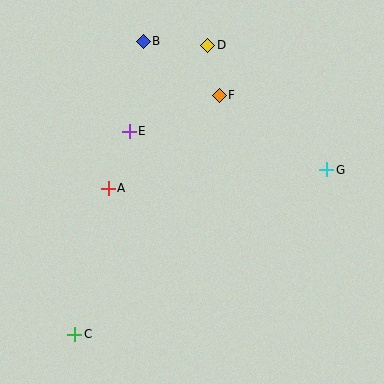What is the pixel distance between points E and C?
The distance between E and C is 210 pixels.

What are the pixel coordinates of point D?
Point D is at (208, 45).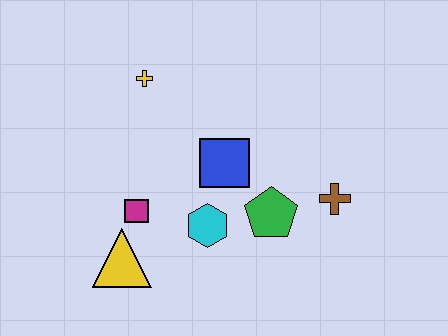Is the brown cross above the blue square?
No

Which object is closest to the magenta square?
The yellow triangle is closest to the magenta square.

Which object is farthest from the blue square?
The yellow triangle is farthest from the blue square.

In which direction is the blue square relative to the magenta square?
The blue square is to the right of the magenta square.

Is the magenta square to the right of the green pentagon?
No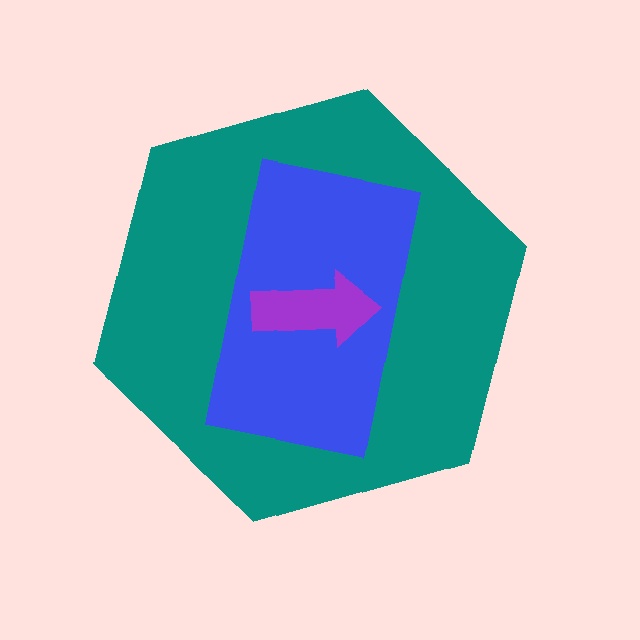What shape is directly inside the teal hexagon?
The blue rectangle.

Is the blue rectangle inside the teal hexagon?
Yes.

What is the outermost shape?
The teal hexagon.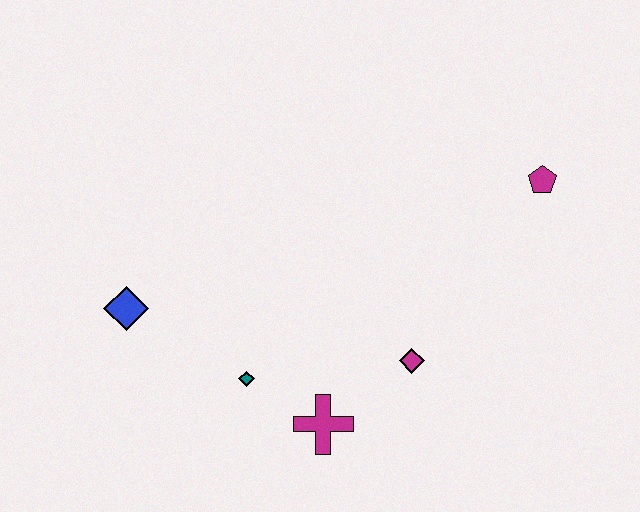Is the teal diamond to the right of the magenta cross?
No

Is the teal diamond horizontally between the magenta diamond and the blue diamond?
Yes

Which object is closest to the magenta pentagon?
The magenta diamond is closest to the magenta pentagon.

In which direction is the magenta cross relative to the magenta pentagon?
The magenta cross is below the magenta pentagon.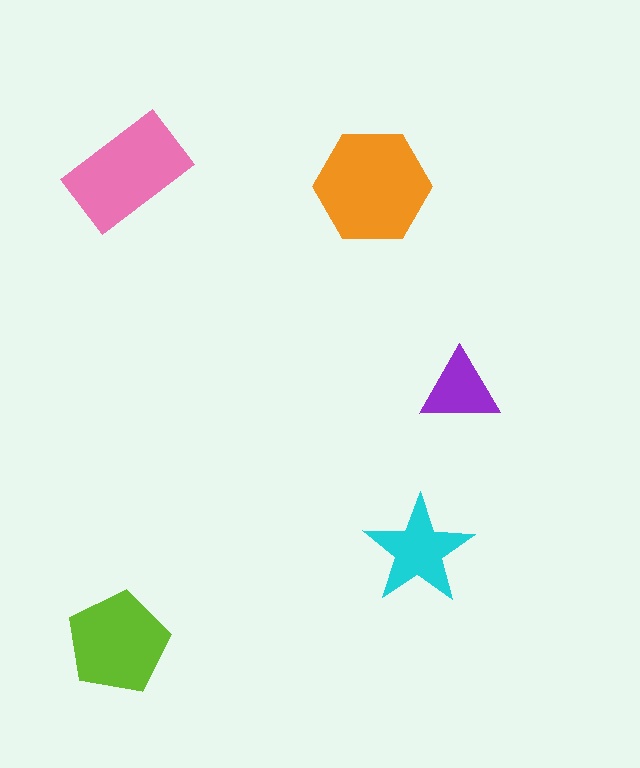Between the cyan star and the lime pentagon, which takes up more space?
The lime pentagon.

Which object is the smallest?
The purple triangle.